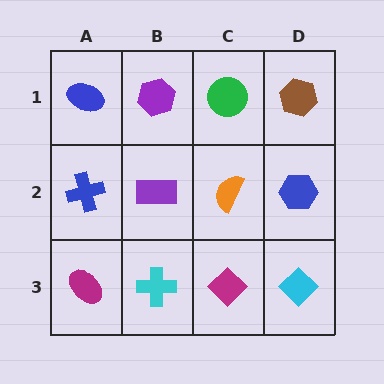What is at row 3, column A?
A magenta ellipse.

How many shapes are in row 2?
4 shapes.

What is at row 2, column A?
A blue cross.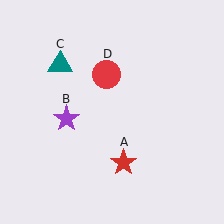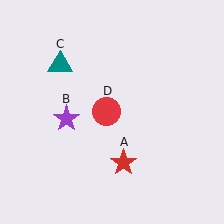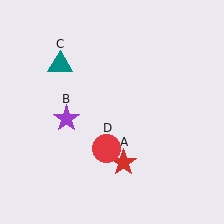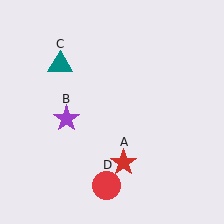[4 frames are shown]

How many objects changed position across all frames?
1 object changed position: red circle (object D).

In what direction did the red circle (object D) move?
The red circle (object D) moved down.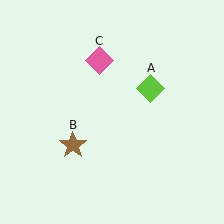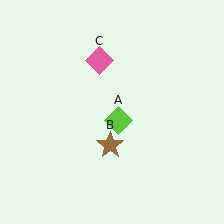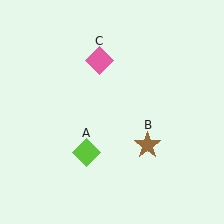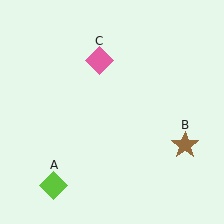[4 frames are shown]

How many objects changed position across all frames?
2 objects changed position: lime diamond (object A), brown star (object B).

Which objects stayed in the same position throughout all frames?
Pink diamond (object C) remained stationary.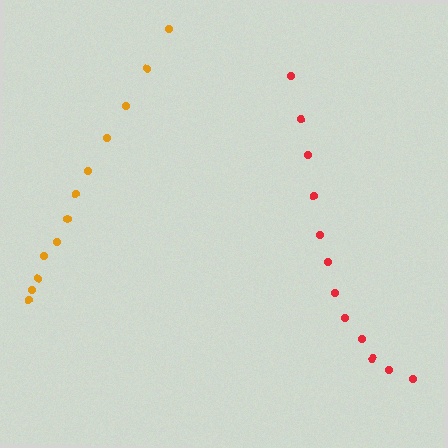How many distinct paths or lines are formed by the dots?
There are 2 distinct paths.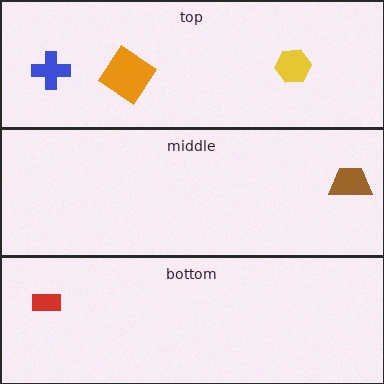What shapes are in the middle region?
The brown trapezoid.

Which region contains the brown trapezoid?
The middle region.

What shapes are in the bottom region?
The red rectangle.